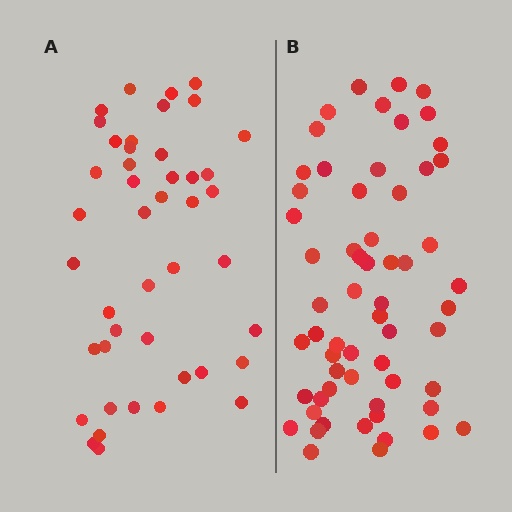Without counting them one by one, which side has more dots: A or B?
Region B (the right region) has more dots.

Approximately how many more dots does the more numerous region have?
Region B has approximately 15 more dots than region A.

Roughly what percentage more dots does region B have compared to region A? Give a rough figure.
About 35% more.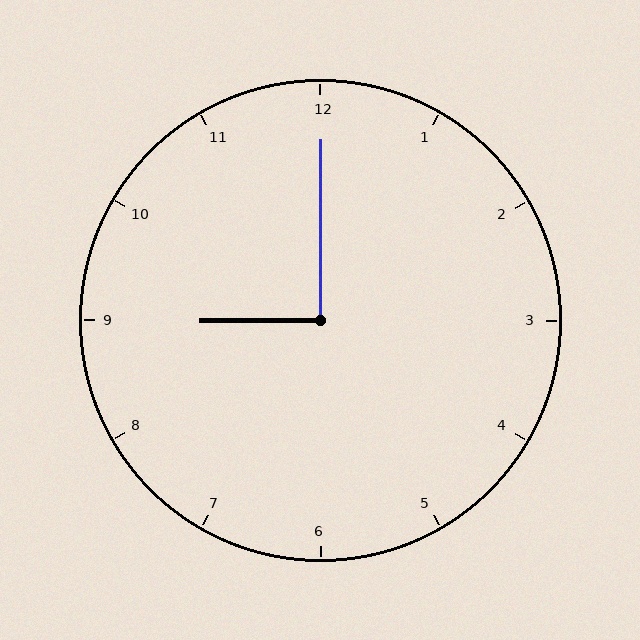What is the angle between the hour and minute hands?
Approximately 90 degrees.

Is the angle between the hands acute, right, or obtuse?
It is right.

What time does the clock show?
9:00.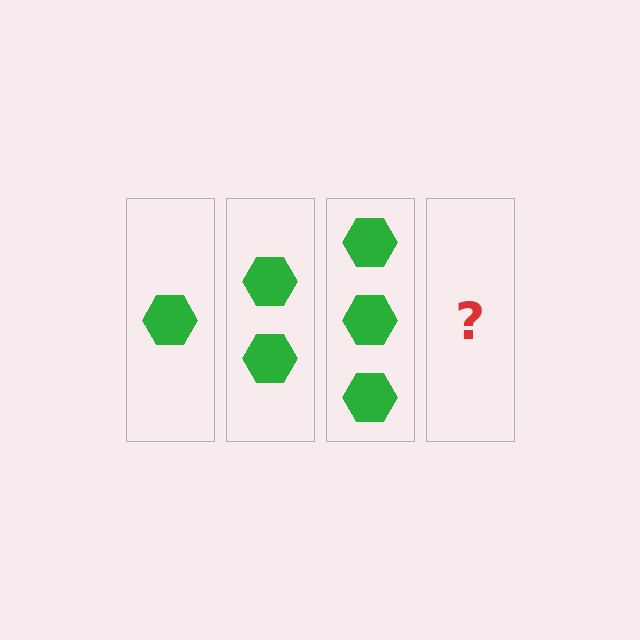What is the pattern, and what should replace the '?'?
The pattern is that each step adds one more hexagon. The '?' should be 4 hexagons.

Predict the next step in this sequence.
The next step is 4 hexagons.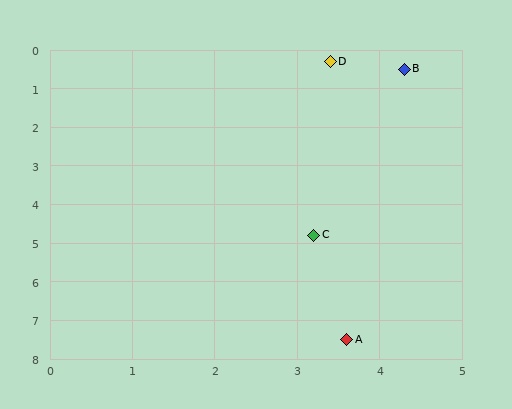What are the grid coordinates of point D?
Point D is at approximately (3.4, 0.3).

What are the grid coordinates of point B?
Point B is at approximately (4.3, 0.5).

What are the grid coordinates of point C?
Point C is at approximately (3.2, 4.8).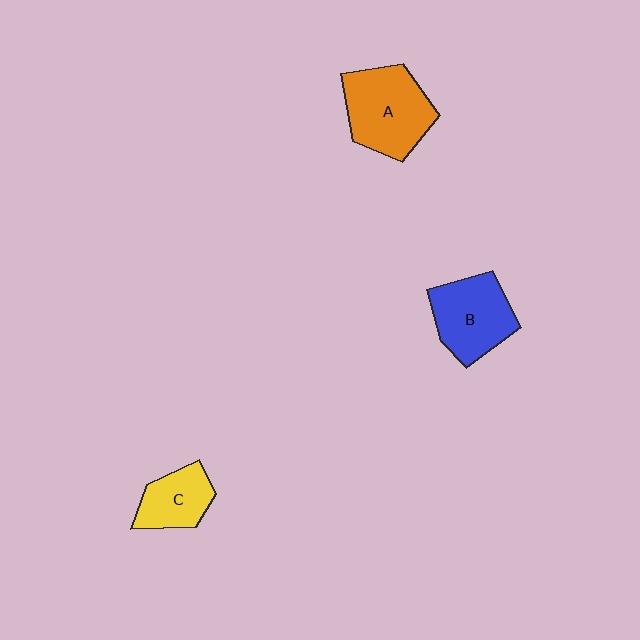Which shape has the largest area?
Shape A (orange).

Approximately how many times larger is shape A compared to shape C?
Approximately 1.6 times.